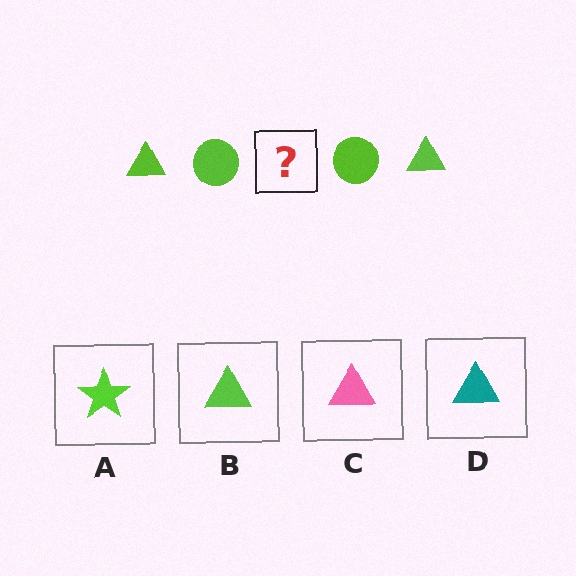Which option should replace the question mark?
Option B.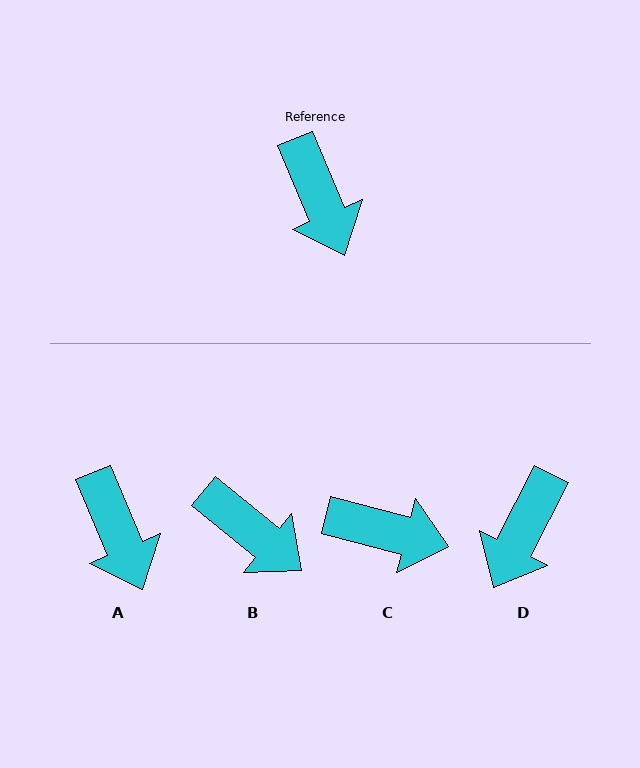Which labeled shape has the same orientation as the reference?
A.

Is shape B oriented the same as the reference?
No, it is off by about 28 degrees.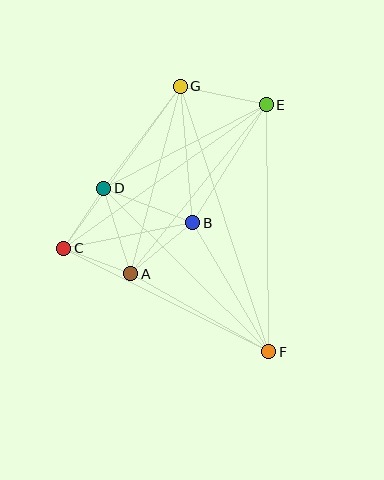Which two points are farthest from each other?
Points F and G are farthest from each other.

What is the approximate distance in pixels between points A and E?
The distance between A and E is approximately 217 pixels.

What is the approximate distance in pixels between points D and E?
The distance between D and E is approximately 183 pixels.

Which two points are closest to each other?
Points A and C are closest to each other.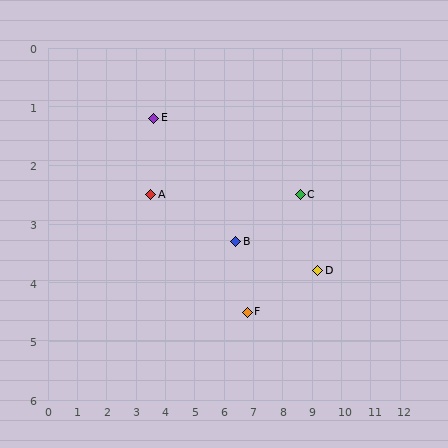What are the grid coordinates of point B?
Point B is at approximately (6.4, 3.3).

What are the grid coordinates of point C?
Point C is at approximately (8.6, 2.5).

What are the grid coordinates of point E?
Point E is at approximately (3.6, 1.2).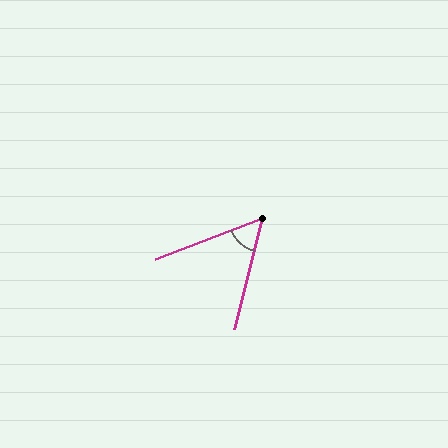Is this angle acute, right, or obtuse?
It is acute.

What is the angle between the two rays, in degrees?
Approximately 54 degrees.